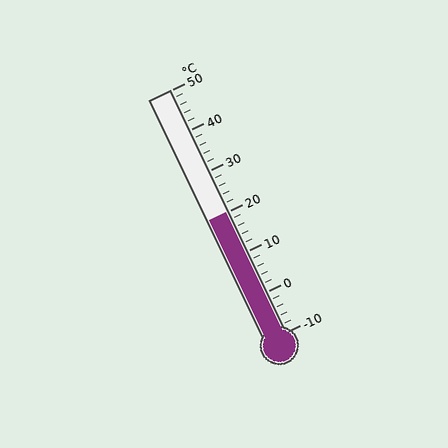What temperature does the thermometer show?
The thermometer shows approximately 20°C.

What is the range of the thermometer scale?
The thermometer scale ranges from -10°C to 50°C.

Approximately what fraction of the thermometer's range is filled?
The thermometer is filled to approximately 50% of its range.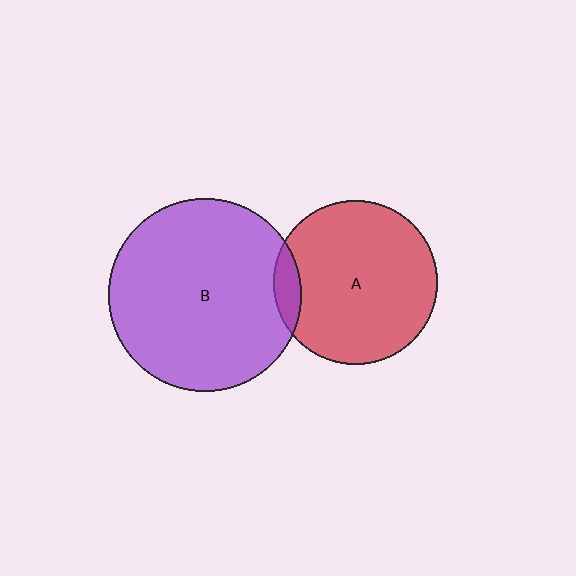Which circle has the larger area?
Circle B (purple).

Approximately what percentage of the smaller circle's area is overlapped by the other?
Approximately 10%.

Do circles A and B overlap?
Yes.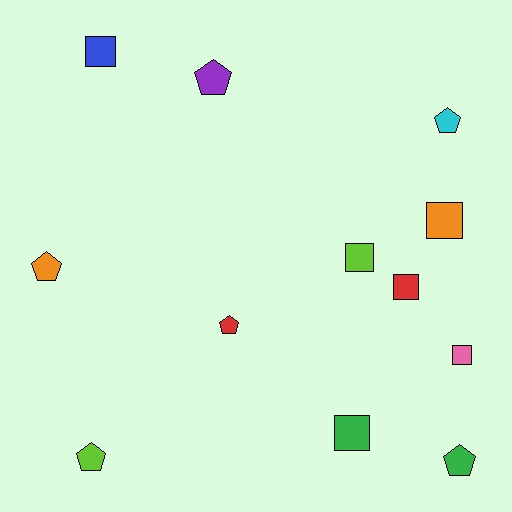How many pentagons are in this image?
There are 6 pentagons.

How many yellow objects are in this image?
There are no yellow objects.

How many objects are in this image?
There are 12 objects.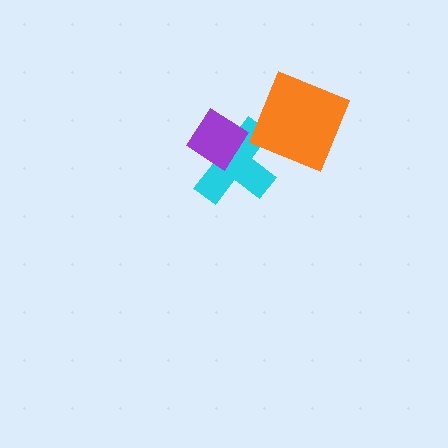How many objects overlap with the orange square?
0 objects overlap with the orange square.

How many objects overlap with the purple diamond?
1 object overlaps with the purple diamond.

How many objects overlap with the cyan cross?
1 object overlaps with the cyan cross.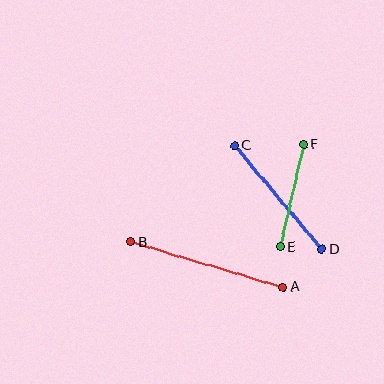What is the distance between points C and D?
The distance is approximately 135 pixels.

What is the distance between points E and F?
The distance is approximately 105 pixels.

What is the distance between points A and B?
The distance is approximately 159 pixels.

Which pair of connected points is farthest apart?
Points A and B are farthest apart.